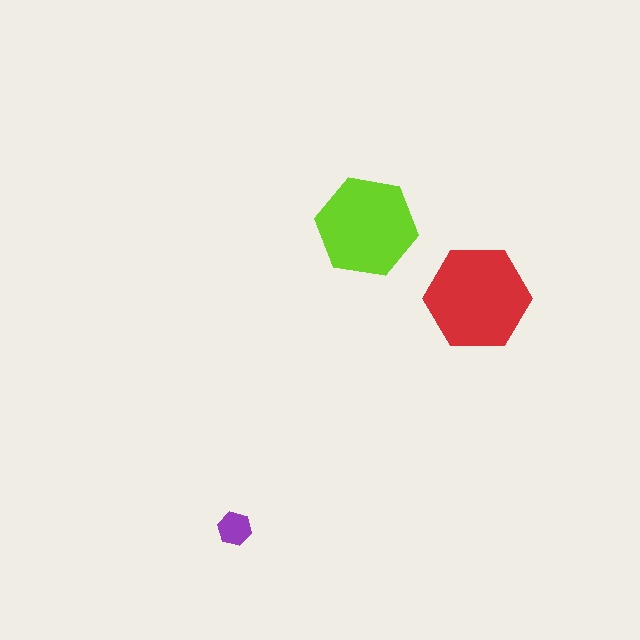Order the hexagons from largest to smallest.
the red one, the lime one, the purple one.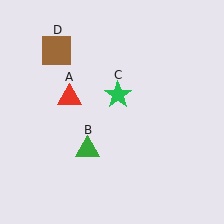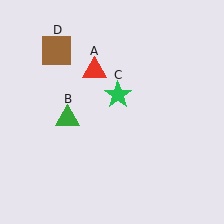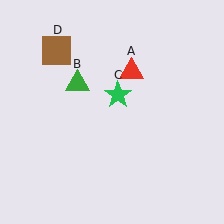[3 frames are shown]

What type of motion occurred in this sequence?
The red triangle (object A), green triangle (object B) rotated clockwise around the center of the scene.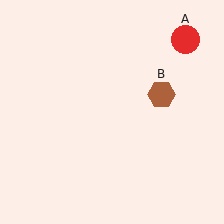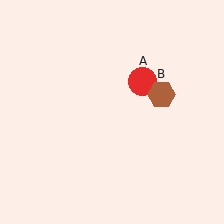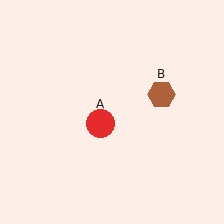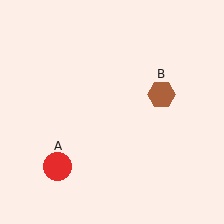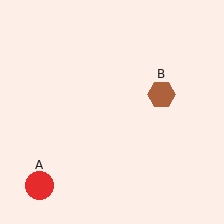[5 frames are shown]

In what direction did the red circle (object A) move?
The red circle (object A) moved down and to the left.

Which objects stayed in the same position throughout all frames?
Brown hexagon (object B) remained stationary.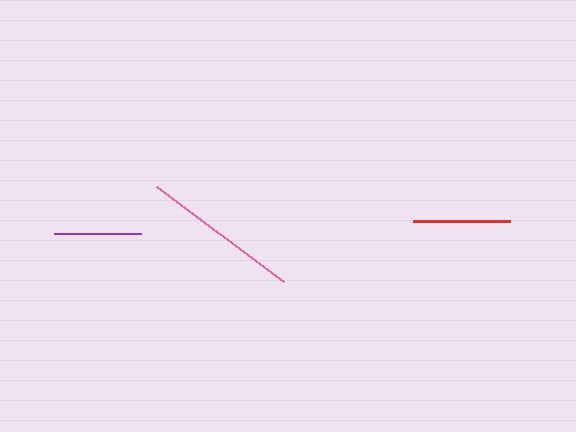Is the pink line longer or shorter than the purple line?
The pink line is longer than the purple line.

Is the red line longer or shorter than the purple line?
The red line is longer than the purple line.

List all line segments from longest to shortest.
From longest to shortest: pink, red, purple.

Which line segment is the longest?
The pink line is the longest at approximately 159 pixels.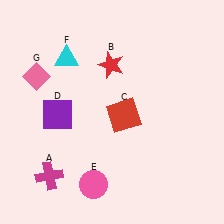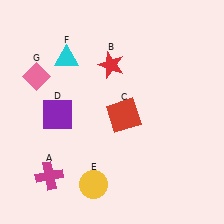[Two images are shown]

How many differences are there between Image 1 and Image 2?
There is 1 difference between the two images.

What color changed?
The circle (E) changed from pink in Image 1 to yellow in Image 2.